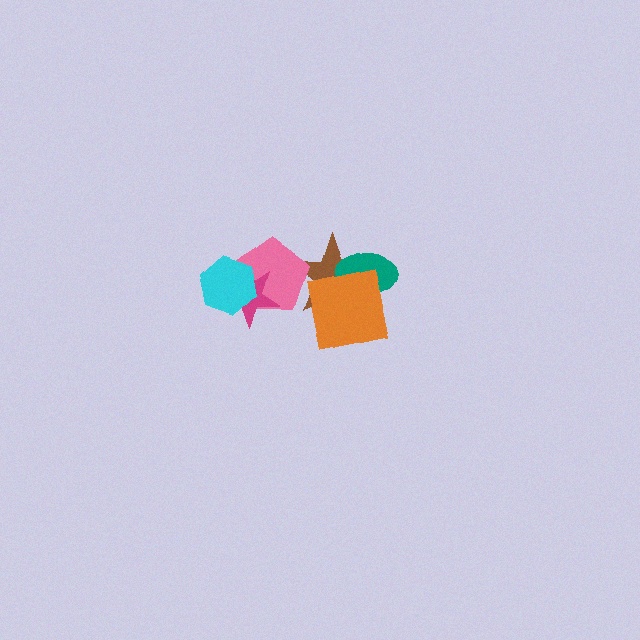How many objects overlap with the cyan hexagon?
2 objects overlap with the cyan hexagon.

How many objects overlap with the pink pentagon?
3 objects overlap with the pink pentagon.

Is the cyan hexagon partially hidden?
No, no other shape covers it.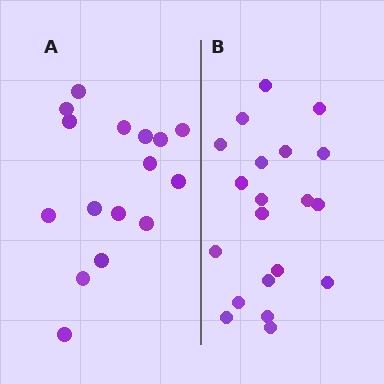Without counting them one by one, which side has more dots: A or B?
Region B (the right region) has more dots.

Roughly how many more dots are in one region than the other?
Region B has about 4 more dots than region A.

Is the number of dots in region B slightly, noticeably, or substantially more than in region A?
Region B has noticeably more, but not dramatically so. The ratio is roughly 1.2 to 1.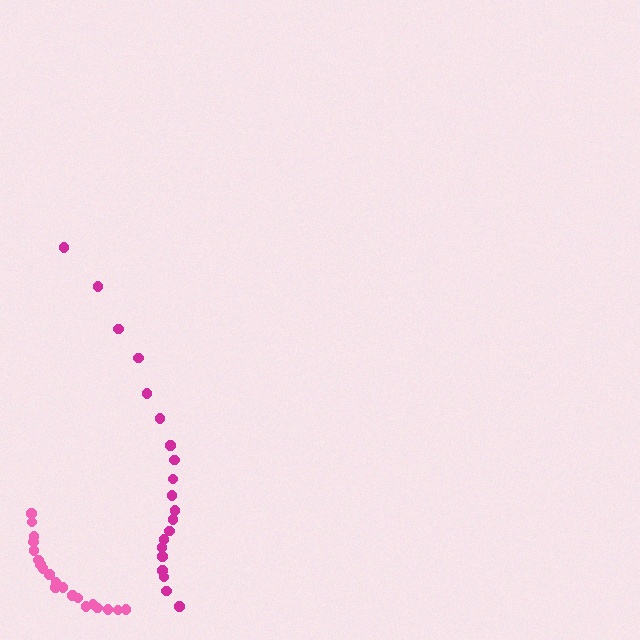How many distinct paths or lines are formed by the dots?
There are 2 distinct paths.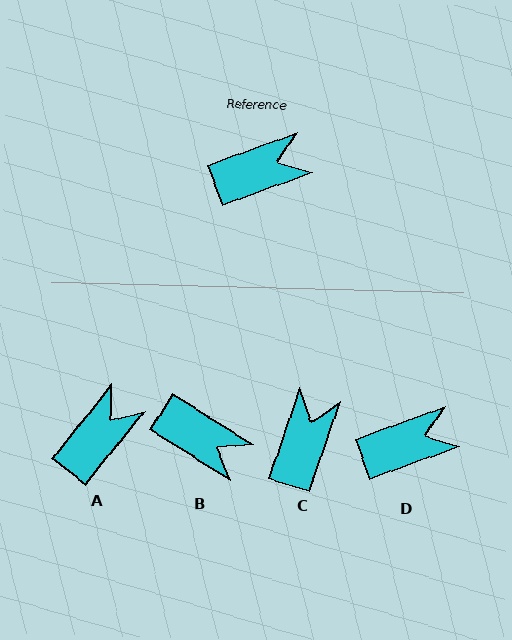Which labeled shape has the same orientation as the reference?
D.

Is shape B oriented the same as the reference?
No, it is off by about 52 degrees.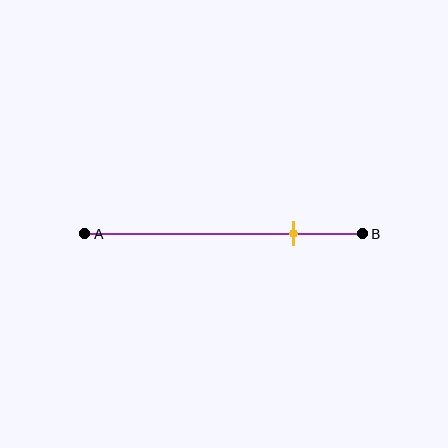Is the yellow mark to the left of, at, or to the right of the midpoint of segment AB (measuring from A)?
The yellow mark is to the right of the midpoint of segment AB.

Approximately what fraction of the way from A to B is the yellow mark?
The yellow mark is approximately 75% of the way from A to B.